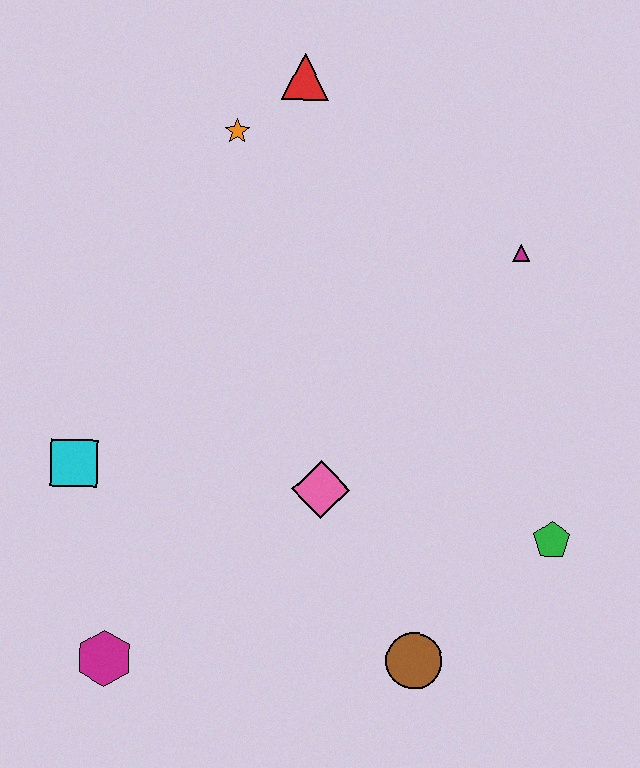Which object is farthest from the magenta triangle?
The magenta hexagon is farthest from the magenta triangle.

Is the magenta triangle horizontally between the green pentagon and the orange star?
Yes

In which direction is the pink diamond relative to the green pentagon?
The pink diamond is to the left of the green pentagon.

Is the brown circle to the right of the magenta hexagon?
Yes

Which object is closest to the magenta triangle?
The red triangle is closest to the magenta triangle.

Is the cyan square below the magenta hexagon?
No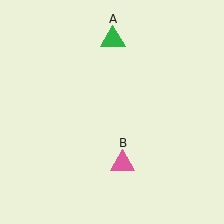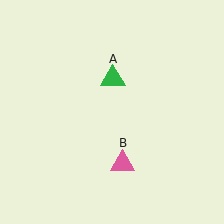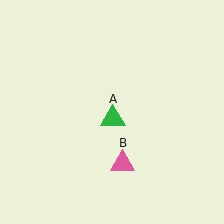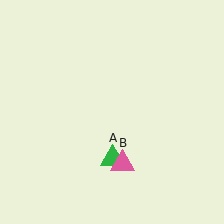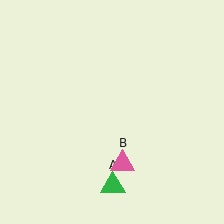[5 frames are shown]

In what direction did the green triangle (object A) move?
The green triangle (object A) moved down.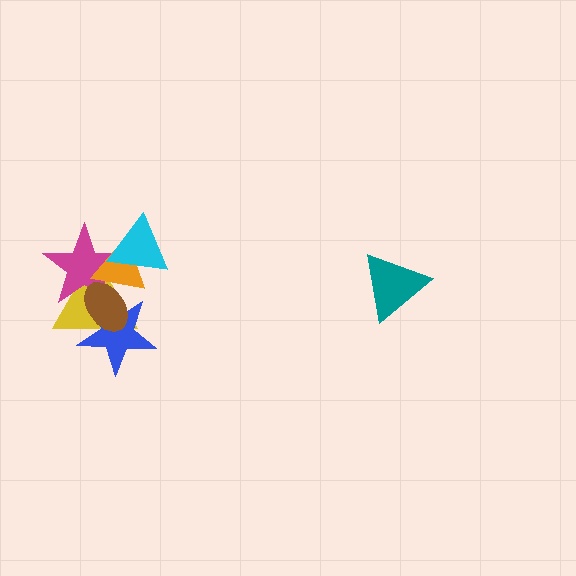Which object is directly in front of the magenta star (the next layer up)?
The orange triangle is directly in front of the magenta star.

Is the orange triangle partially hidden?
Yes, it is partially covered by another shape.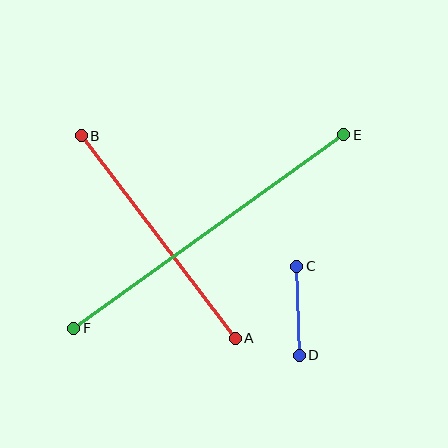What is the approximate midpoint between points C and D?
The midpoint is at approximately (298, 311) pixels.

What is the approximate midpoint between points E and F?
The midpoint is at approximately (209, 231) pixels.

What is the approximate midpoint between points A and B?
The midpoint is at approximately (158, 237) pixels.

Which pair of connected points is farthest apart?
Points E and F are farthest apart.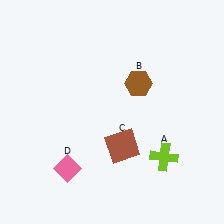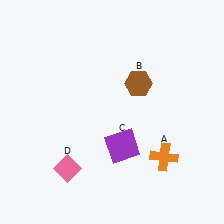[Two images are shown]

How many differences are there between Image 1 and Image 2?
There are 2 differences between the two images.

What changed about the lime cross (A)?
In Image 1, A is lime. In Image 2, it changed to orange.